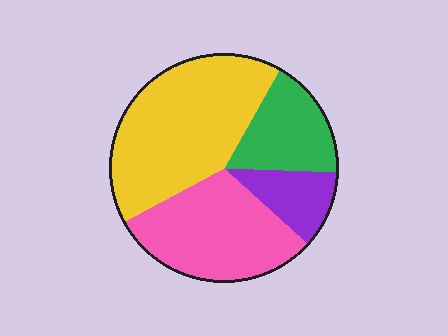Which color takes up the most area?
Yellow, at roughly 40%.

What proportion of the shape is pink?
Pink takes up about one third (1/3) of the shape.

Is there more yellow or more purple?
Yellow.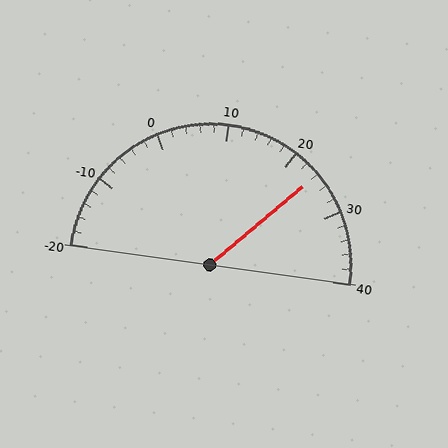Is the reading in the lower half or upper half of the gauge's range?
The reading is in the upper half of the range (-20 to 40).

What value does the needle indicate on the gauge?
The needle indicates approximately 24.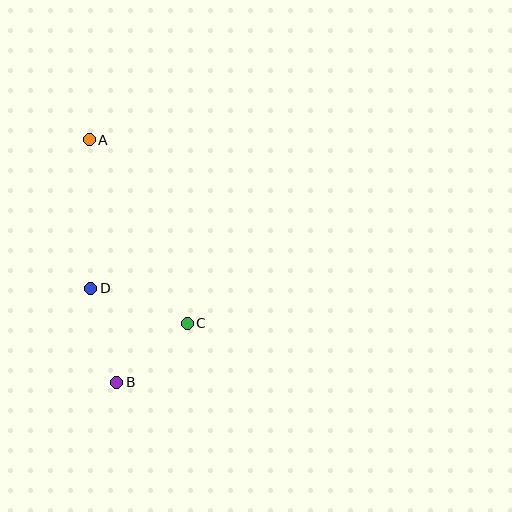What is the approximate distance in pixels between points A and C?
The distance between A and C is approximately 208 pixels.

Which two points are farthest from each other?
Points A and B are farthest from each other.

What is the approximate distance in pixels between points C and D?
The distance between C and D is approximately 102 pixels.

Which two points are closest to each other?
Points B and C are closest to each other.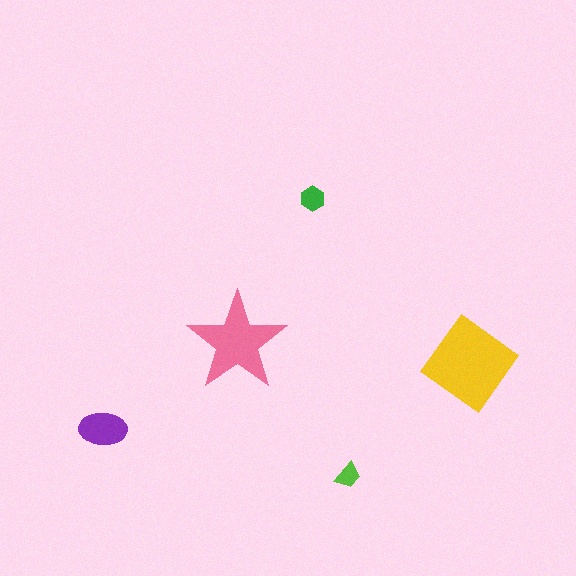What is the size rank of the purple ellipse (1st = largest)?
3rd.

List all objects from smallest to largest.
The lime trapezoid, the green hexagon, the purple ellipse, the pink star, the yellow diamond.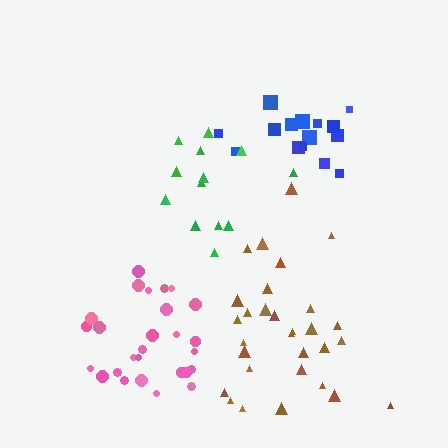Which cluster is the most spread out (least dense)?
Green.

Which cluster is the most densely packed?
Pink.